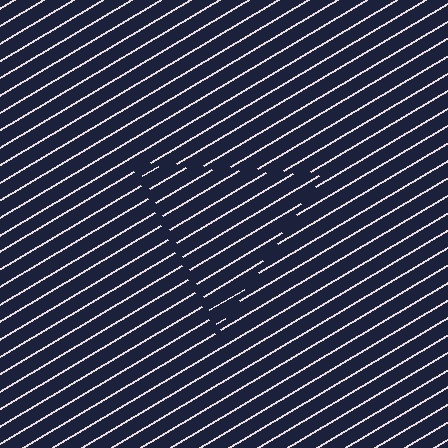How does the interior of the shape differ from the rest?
The interior of the shape contains the same grating, shifted by half a period — the contour is defined by the phase discontinuity where line-ends from the inner and outer gratings abut.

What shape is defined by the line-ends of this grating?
An illusory triangle. The interior of the shape contains the same grating, shifted by half a period — the contour is defined by the phase discontinuity where line-ends from the inner and outer gratings abut.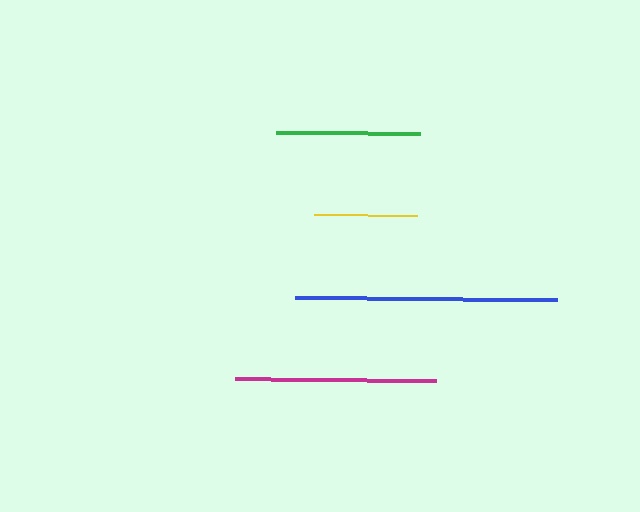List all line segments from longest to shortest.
From longest to shortest: blue, magenta, green, yellow.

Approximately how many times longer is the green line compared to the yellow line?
The green line is approximately 1.4 times the length of the yellow line.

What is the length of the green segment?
The green segment is approximately 144 pixels long.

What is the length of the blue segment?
The blue segment is approximately 263 pixels long.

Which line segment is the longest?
The blue line is the longest at approximately 263 pixels.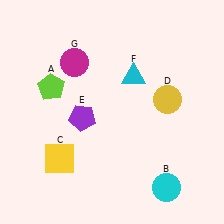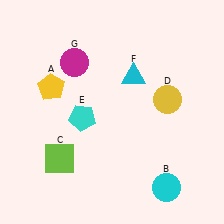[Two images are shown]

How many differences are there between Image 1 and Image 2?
There are 3 differences between the two images.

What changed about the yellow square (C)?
In Image 1, C is yellow. In Image 2, it changed to lime.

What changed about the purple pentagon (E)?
In Image 1, E is purple. In Image 2, it changed to cyan.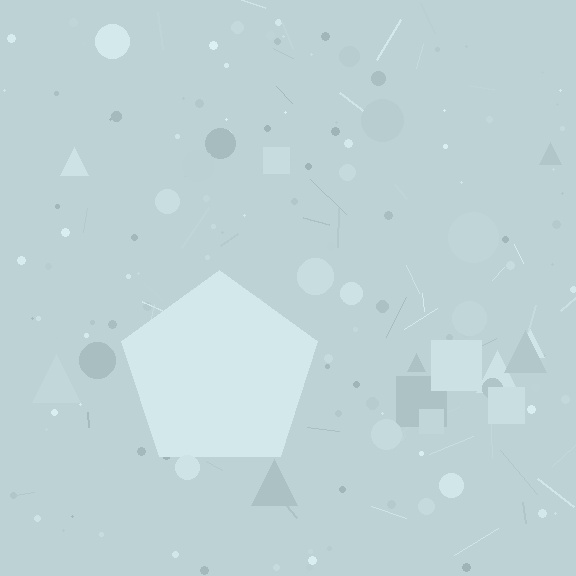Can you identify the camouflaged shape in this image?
The camouflaged shape is a pentagon.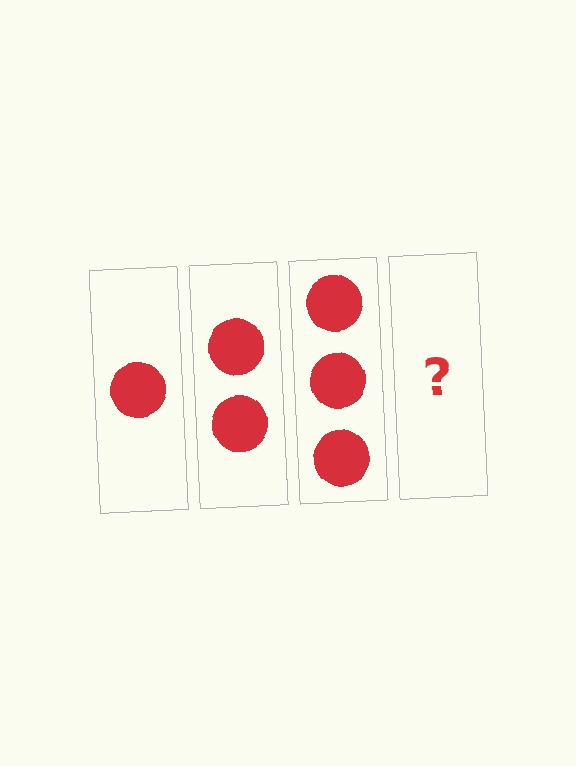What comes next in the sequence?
The next element should be 4 circles.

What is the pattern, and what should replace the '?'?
The pattern is that each step adds one more circle. The '?' should be 4 circles.